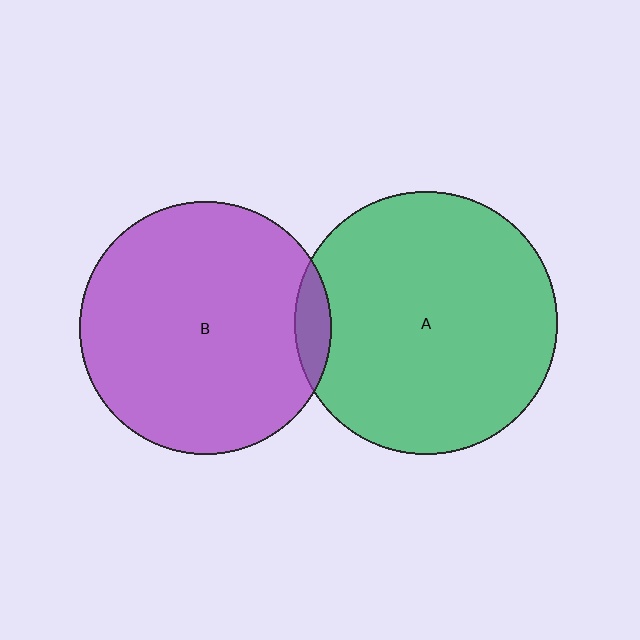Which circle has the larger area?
Circle A (green).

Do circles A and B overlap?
Yes.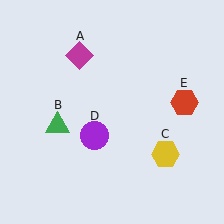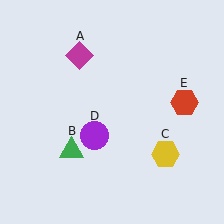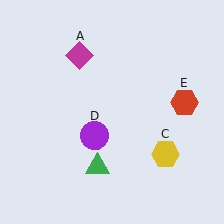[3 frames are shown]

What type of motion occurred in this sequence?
The green triangle (object B) rotated counterclockwise around the center of the scene.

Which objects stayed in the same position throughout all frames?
Magenta diamond (object A) and yellow hexagon (object C) and purple circle (object D) and red hexagon (object E) remained stationary.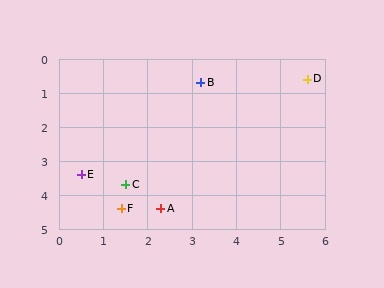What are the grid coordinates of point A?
Point A is at approximately (2.3, 4.4).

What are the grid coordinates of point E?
Point E is at approximately (0.5, 3.4).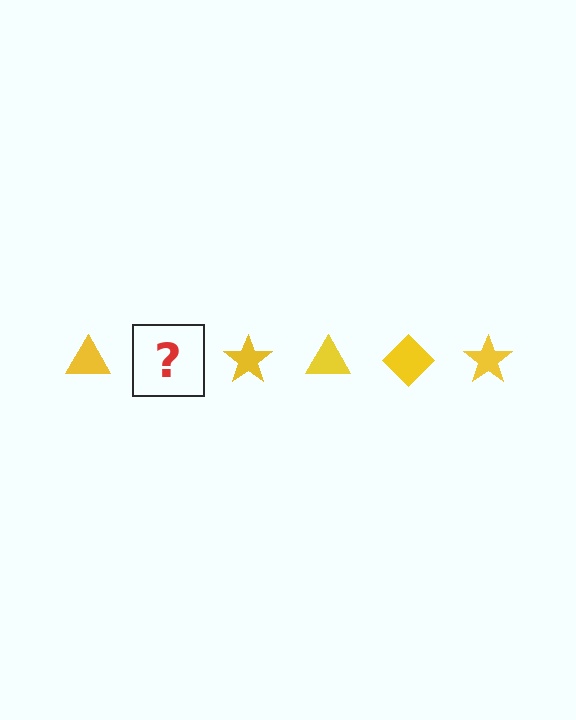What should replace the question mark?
The question mark should be replaced with a yellow diamond.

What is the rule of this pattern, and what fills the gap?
The rule is that the pattern cycles through triangle, diamond, star shapes in yellow. The gap should be filled with a yellow diamond.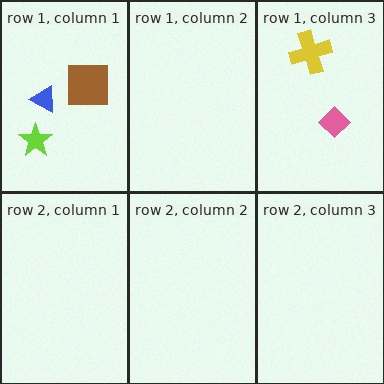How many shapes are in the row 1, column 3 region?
2.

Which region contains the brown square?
The row 1, column 1 region.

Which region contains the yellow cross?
The row 1, column 3 region.